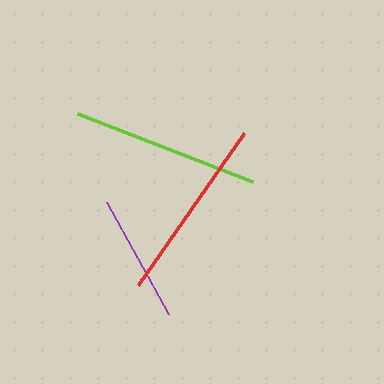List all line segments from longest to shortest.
From longest to shortest: lime, red, purple.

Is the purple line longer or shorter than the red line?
The red line is longer than the purple line.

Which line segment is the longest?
The lime line is the longest at approximately 188 pixels.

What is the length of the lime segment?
The lime segment is approximately 188 pixels long.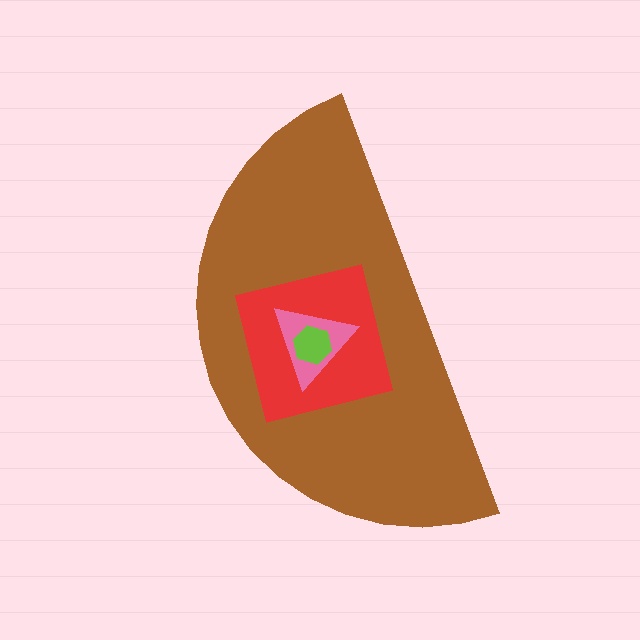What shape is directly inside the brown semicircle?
The red square.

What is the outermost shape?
The brown semicircle.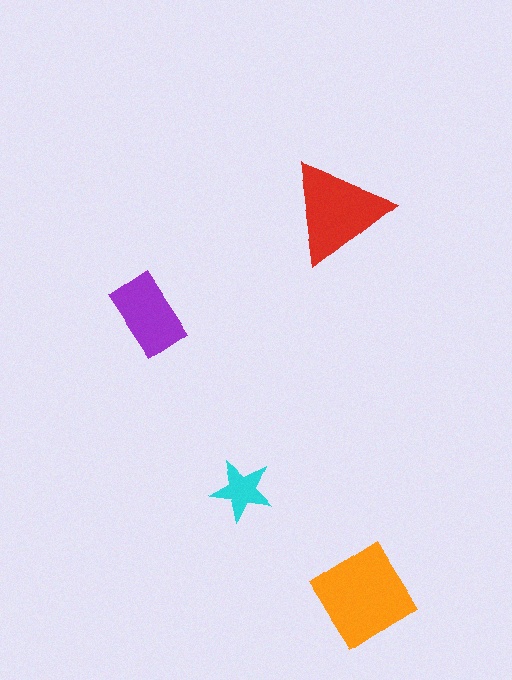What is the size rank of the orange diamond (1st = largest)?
1st.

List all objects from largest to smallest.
The orange diamond, the red triangle, the purple rectangle, the cyan star.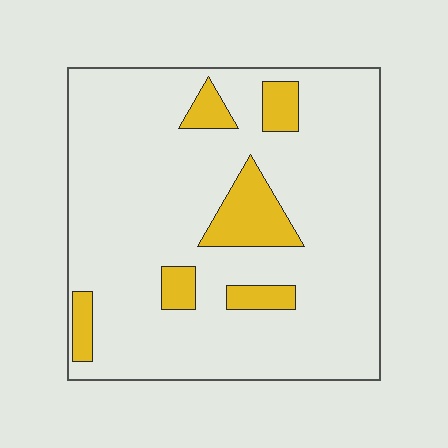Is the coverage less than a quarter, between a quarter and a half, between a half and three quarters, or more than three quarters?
Less than a quarter.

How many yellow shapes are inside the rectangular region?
6.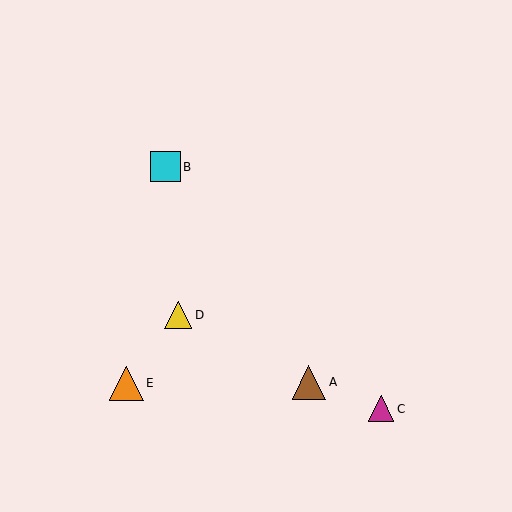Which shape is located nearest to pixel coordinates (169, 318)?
The yellow triangle (labeled D) at (178, 315) is nearest to that location.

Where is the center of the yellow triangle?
The center of the yellow triangle is at (178, 315).